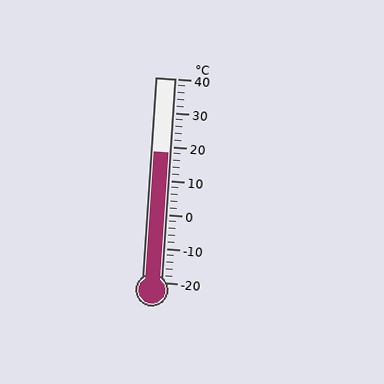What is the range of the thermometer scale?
The thermometer scale ranges from -20°C to 40°C.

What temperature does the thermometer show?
The thermometer shows approximately 18°C.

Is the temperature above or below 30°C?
The temperature is below 30°C.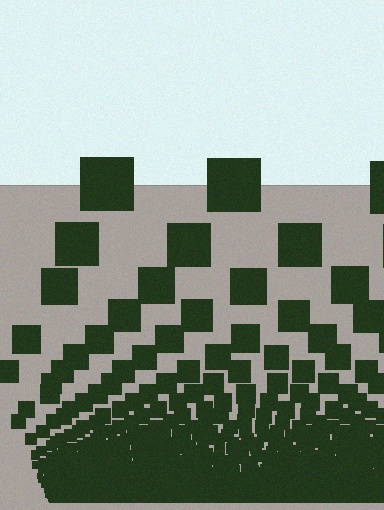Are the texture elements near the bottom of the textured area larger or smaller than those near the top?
Smaller. The gradient is inverted — elements near the bottom are smaller and denser.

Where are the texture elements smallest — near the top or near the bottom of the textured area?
Near the bottom.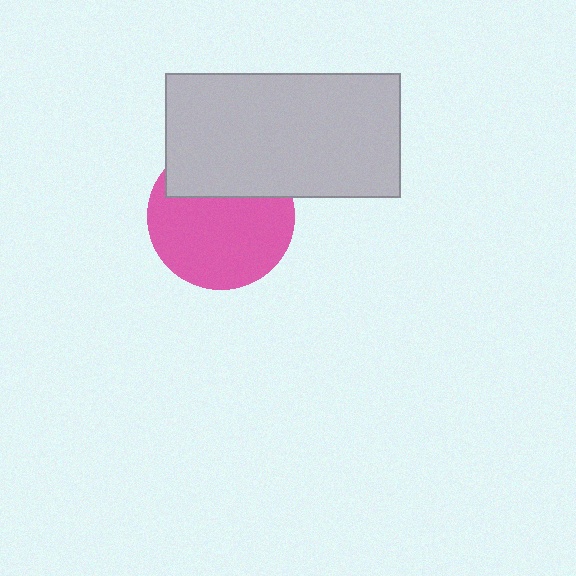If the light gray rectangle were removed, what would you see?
You would see the complete pink circle.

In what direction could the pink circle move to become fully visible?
The pink circle could move down. That would shift it out from behind the light gray rectangle entirely.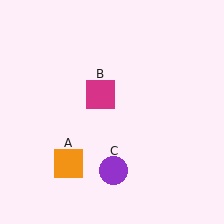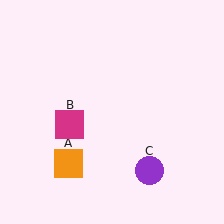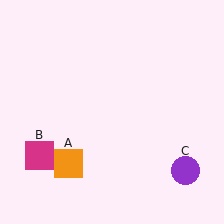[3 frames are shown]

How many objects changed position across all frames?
2 objects changed position: magenta square (object B), purple circle (object C).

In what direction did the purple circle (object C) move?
The purple circle (object C) moved right.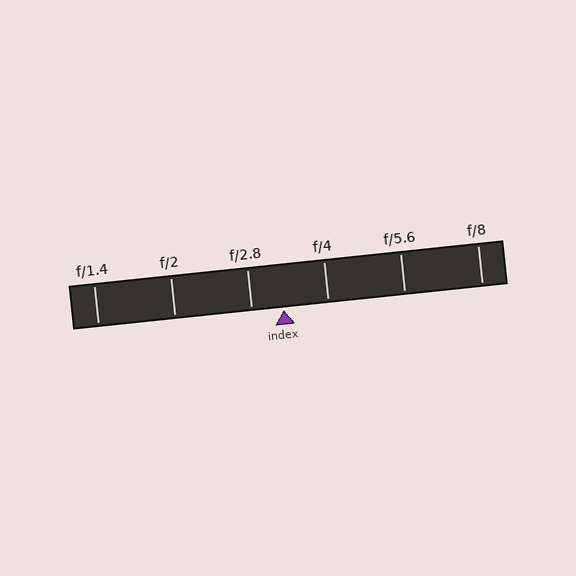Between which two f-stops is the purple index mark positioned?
The index mark is between f/2.8 and f/4.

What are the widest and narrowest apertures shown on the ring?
The widest aperture shown is f/1.4 and the narrowest is f/8.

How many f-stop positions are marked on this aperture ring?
There are 6 f-stop positions marked.